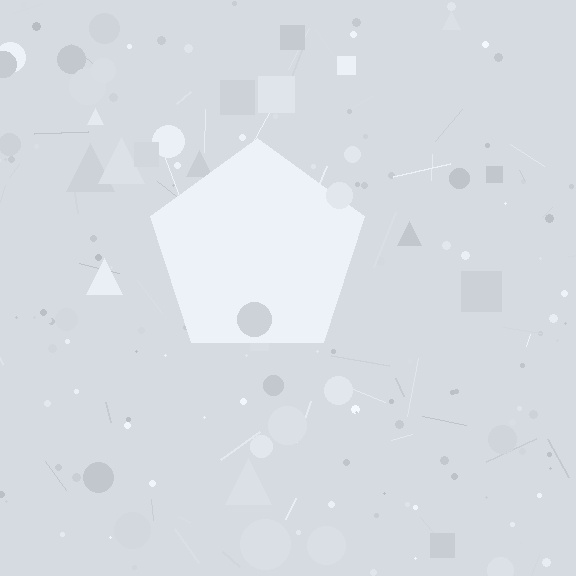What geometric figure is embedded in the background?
A pentagon is embedded in the background.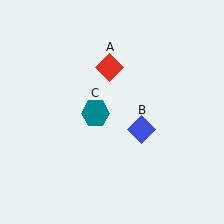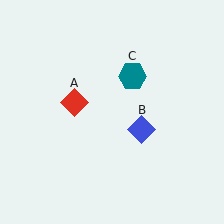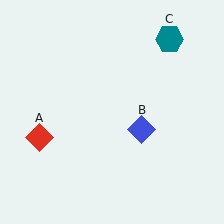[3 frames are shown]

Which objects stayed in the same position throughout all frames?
Blue diamond (object B) remained stationary.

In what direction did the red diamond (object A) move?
The red diamond (object A) moved down and to the left.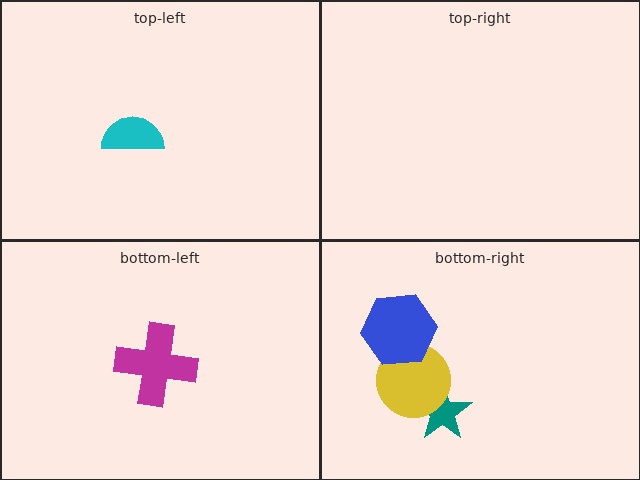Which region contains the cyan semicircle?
The top-left region.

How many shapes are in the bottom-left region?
1.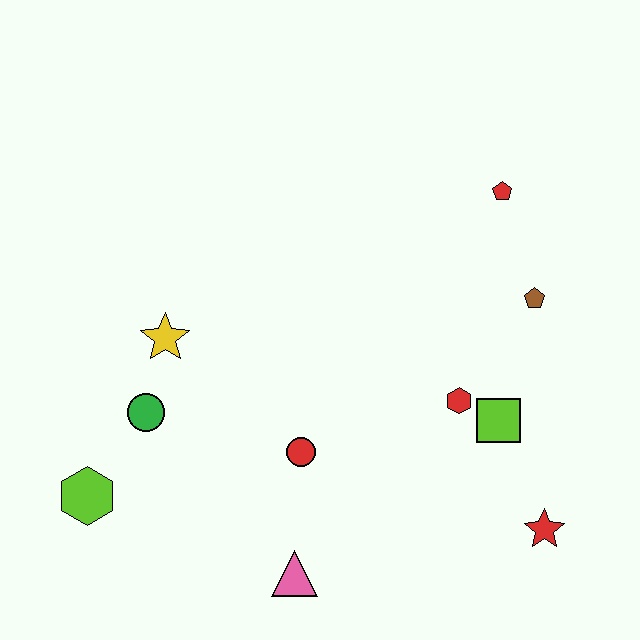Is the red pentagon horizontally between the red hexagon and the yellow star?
No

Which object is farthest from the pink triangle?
The red pentagon is farthest from the pink triangle.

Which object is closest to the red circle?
The pink triangle is closest to the red circle.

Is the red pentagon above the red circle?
Yes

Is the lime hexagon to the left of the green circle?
Yes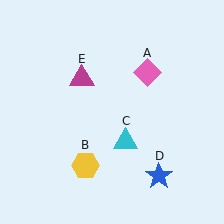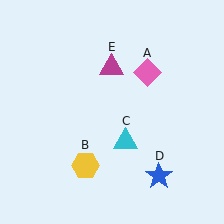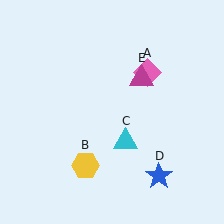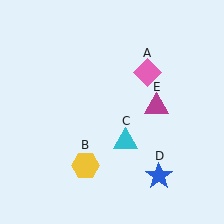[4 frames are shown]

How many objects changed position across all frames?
1 object changed position: magenta triangle (object E).